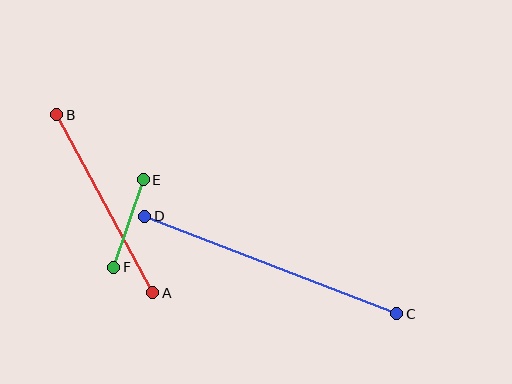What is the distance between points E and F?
The distance is approximately 92 pixels.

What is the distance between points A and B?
The distance is approximately 202 pixels.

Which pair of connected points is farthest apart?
Points C and D are farthest apart.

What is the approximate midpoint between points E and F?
The midpoint is at approximately (128, 224) pixels.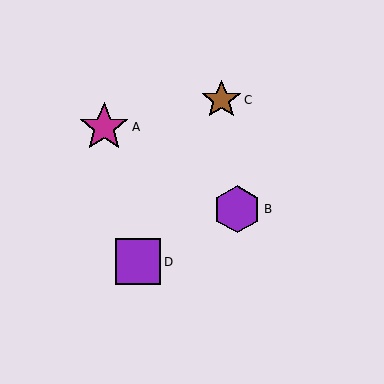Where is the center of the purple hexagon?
The center of the purple hexagon is at (237, 209).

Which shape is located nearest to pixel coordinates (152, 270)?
The purple square (labeled D) at (138, 262) is nearest to that location.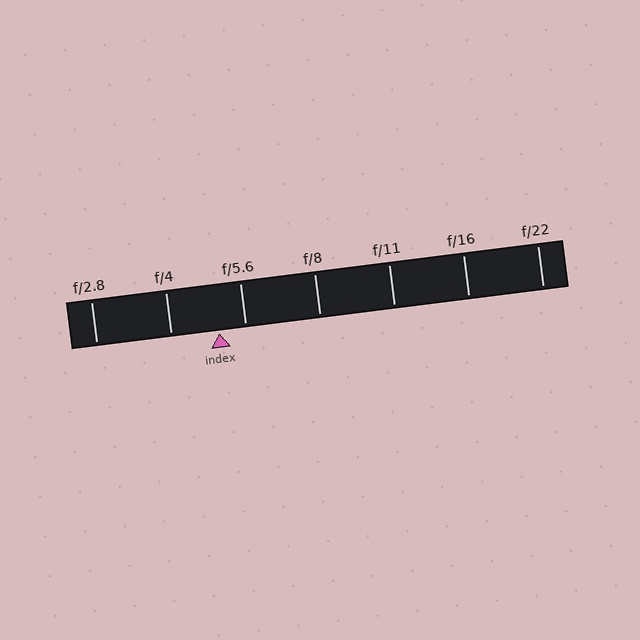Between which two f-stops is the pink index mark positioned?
The index mark is between f/4 and f/5.6.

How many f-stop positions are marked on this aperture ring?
There are 7 f-stop positions marked.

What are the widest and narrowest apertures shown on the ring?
The widest aperture shown is f/2.8 and the narrowest is f/22.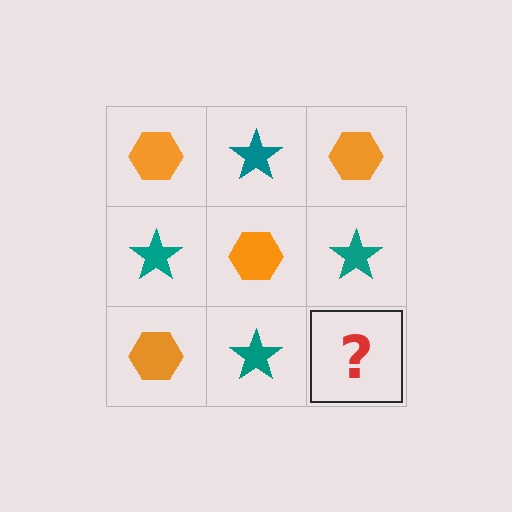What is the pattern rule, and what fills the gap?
The rule is that it alternates orange hexagon and teal star in a checkerboard pattern. The gap should be filled with an orange hexagon.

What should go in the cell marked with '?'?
The missing cell should contain an orange hexagon.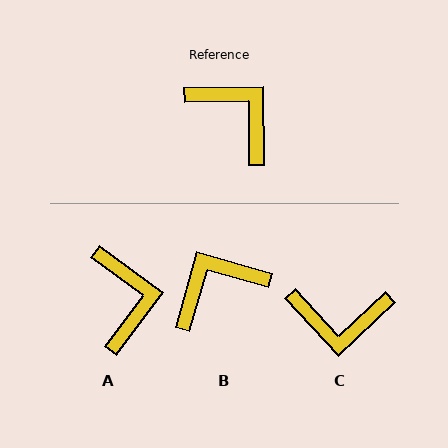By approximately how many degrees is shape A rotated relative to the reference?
Approximately 37 degrees clockwise.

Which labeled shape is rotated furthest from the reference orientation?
C, about 138 degrees away.